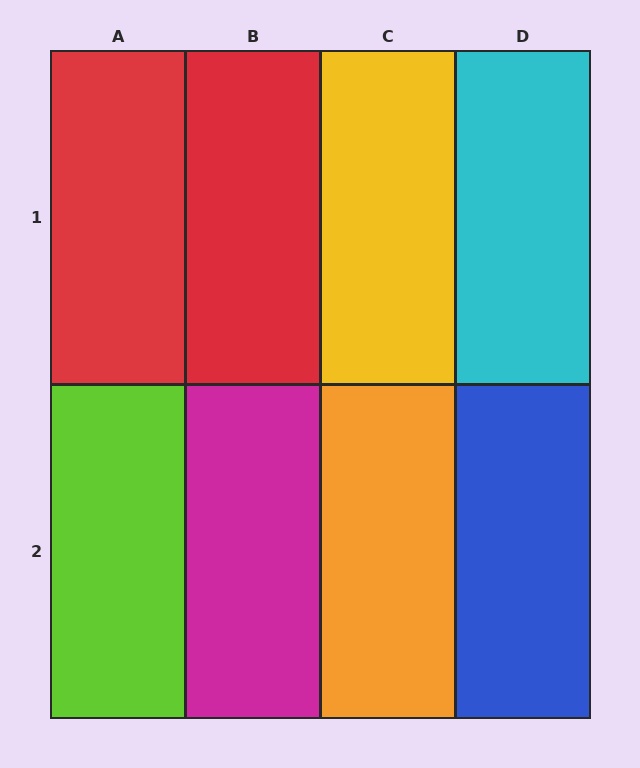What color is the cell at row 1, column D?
Cyan.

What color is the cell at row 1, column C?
Yellow.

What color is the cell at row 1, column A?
Red.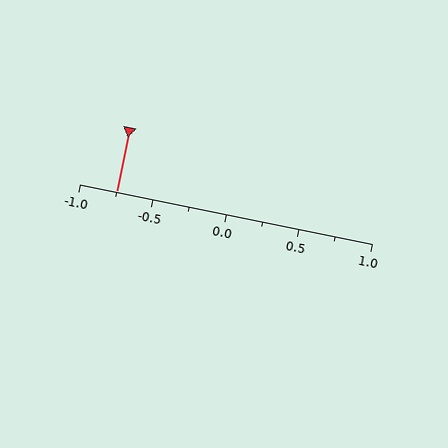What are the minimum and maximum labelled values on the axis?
The axis runs from -1.0 to 1.0.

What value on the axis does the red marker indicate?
The marker indicates approximately -0.75.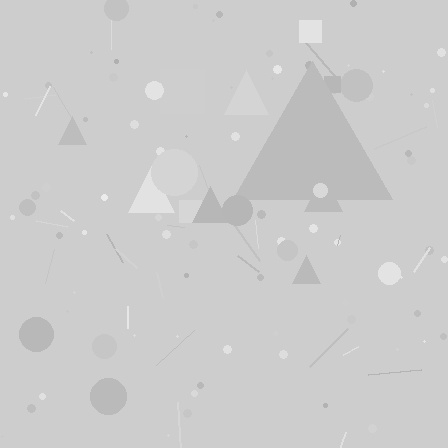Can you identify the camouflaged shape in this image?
The camouflaged shape is a triangle.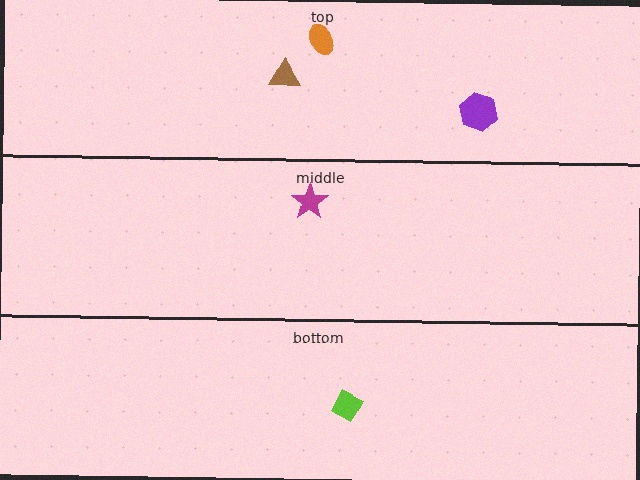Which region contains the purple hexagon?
The top region.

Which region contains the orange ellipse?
The top region.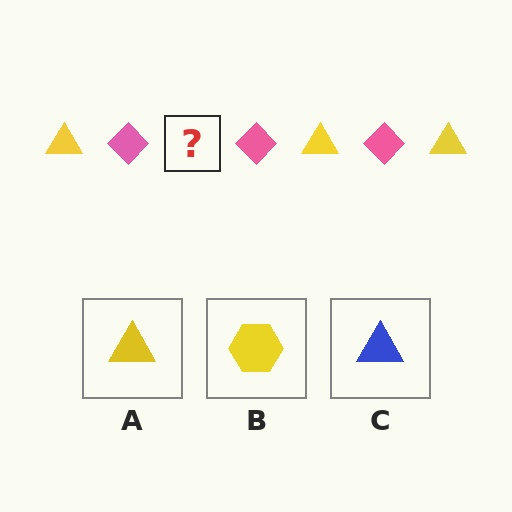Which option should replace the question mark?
Option A.